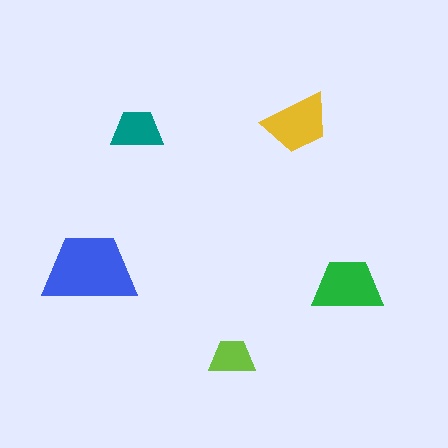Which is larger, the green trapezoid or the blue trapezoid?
The blue one.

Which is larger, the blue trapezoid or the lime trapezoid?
The blue one.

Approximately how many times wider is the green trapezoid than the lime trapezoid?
About 1.5 times wider.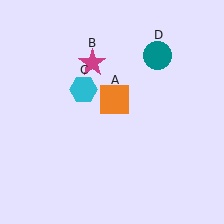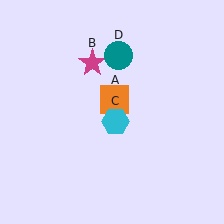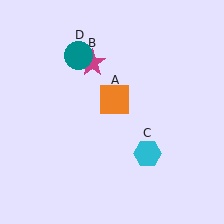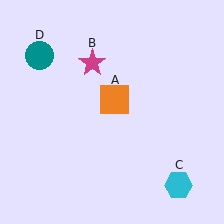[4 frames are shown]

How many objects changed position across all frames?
2 objects changed position: cyan hexagon (object C), teal circle (object D).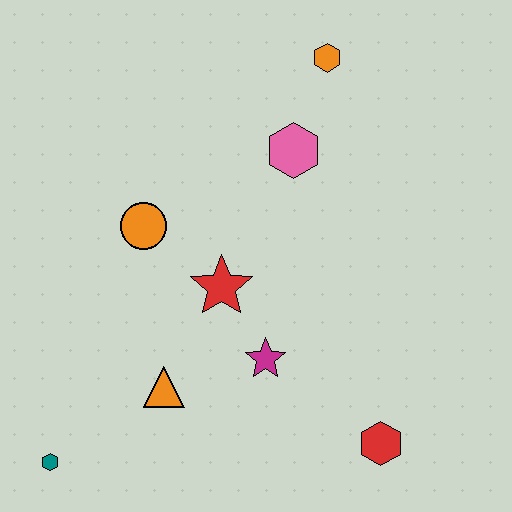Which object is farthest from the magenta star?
The orange hexagon is farthest from the magenta star.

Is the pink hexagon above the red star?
Yes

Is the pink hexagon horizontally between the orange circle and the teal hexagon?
No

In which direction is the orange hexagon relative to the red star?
The orange hexagon is above the red star.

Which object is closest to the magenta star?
The red star is closest to the magenta star.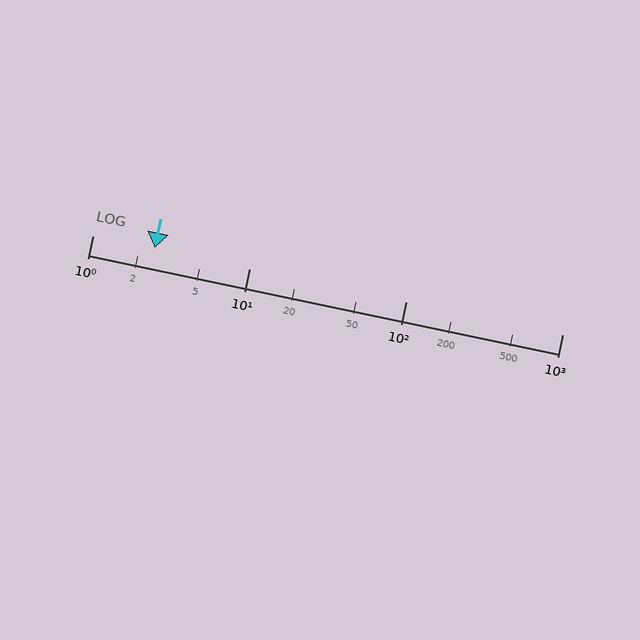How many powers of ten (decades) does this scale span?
The scale spans 3 decades, from 1 to 1000.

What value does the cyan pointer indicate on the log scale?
The pointer indicates approximately 2.5.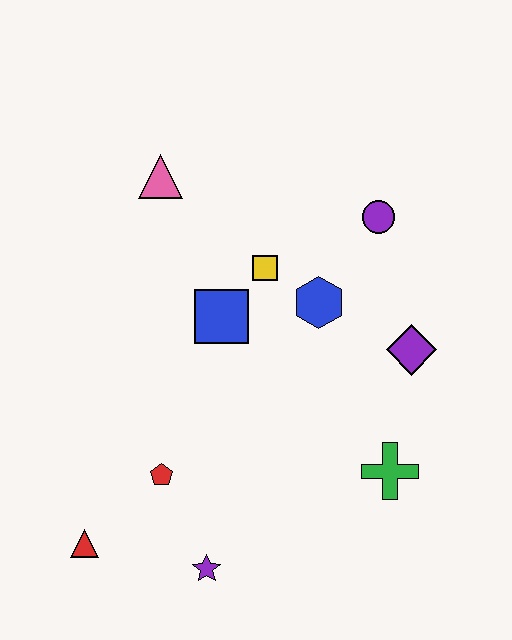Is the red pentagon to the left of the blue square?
Yes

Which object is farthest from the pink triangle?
The purple star is farthest from the pink triangle.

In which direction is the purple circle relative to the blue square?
The purple circle is to the right of the blue square.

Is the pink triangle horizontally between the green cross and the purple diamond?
No